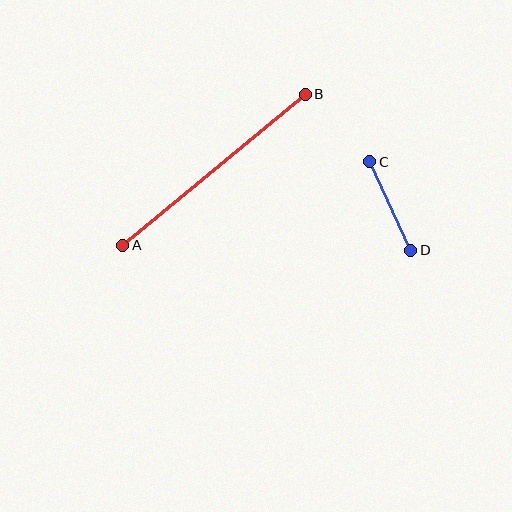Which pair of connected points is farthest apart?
Points A and B are farthest apart.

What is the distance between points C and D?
The distance is approximately 98 pixels.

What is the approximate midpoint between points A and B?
The midpoint is at approximately (214, 170) pixels.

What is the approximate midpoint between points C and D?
The midpoint is at approximately (390, 206) pixels.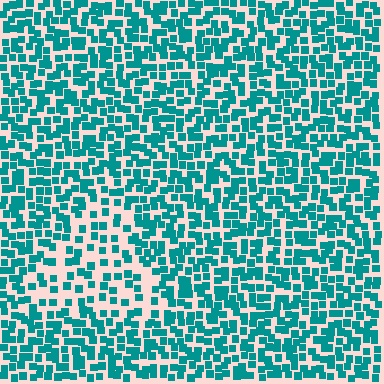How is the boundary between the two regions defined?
The boundary is defined by a change in element density (approximately 1.9x ratio). All elements are the same color, size, and shape.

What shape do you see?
I see a triangle.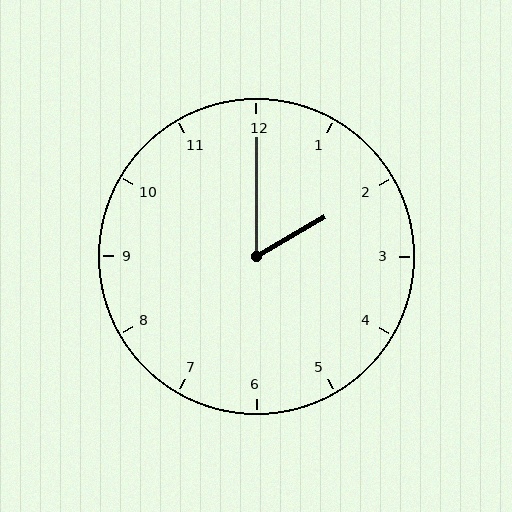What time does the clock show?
2:00.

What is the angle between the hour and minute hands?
Approximately 60 degrees.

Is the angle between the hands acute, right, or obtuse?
It is acute.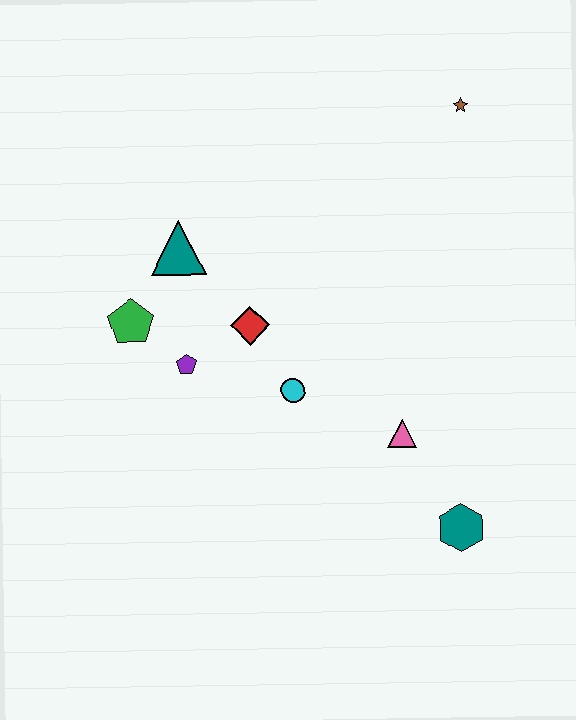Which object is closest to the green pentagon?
The purple pentagon is closest to the green pentagon.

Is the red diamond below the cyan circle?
No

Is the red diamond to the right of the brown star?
No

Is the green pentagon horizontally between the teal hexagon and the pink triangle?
No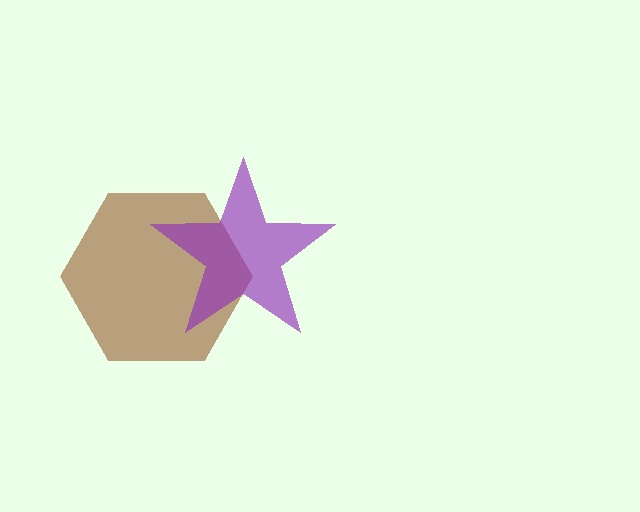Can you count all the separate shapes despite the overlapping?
Yes, there are 2 separate shapes.